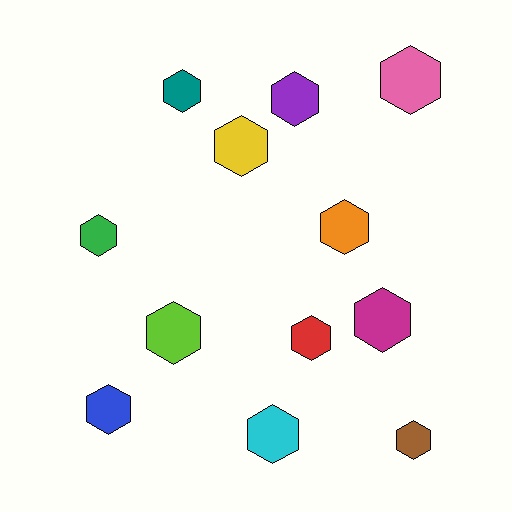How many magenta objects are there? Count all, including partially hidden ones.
There is 1 magenta object.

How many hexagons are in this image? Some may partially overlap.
There are 12 hexagons.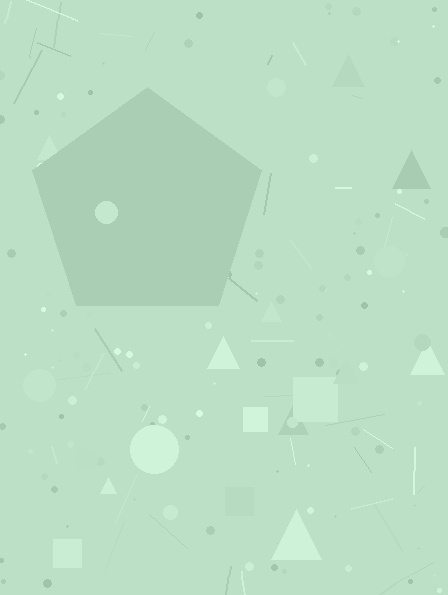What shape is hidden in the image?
A pentagon is hidden in the image.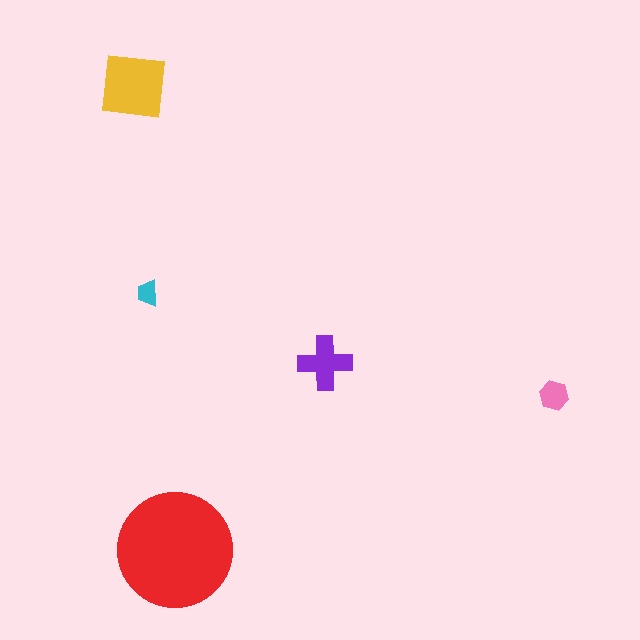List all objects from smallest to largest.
The cyan trapezoid, the pink hexagon, the purple cross, the yellow square, the red circle.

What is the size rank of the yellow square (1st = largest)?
2nd.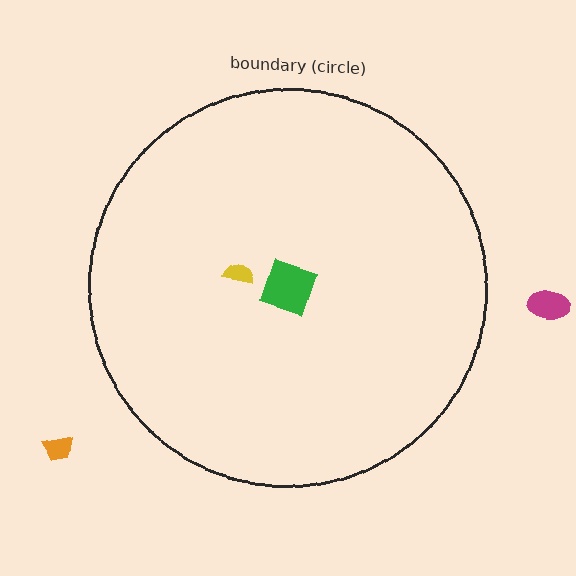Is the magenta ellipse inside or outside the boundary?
Outside.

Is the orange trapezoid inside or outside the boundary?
Outside.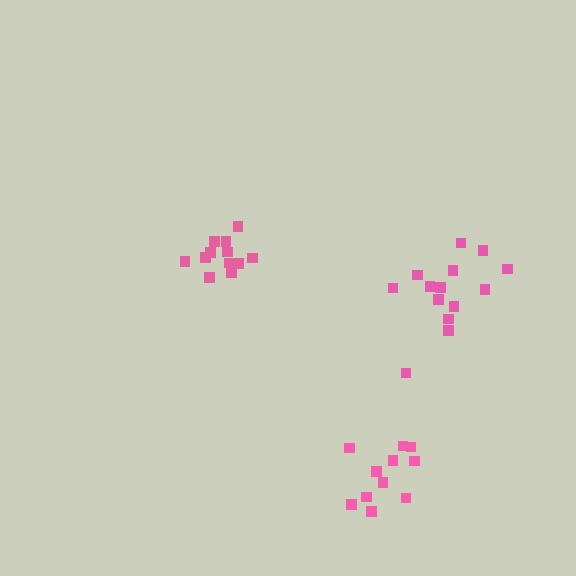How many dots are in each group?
Group 1: 14 dots, Group 2: 11 dots, Group 3: 12 dots (37 total).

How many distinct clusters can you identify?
There are 3 distinct clusters.